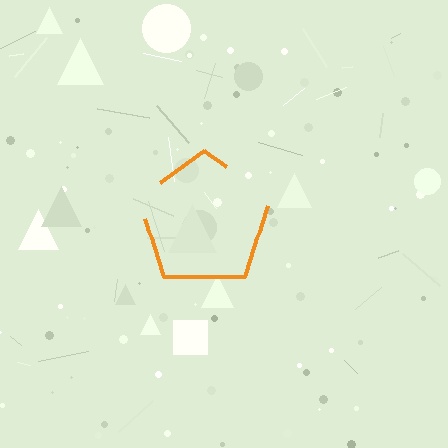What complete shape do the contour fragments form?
The contour fragments form a pentagon.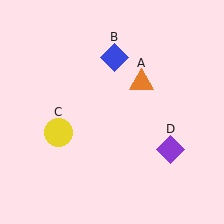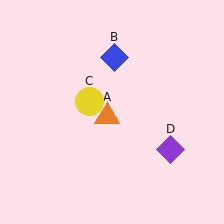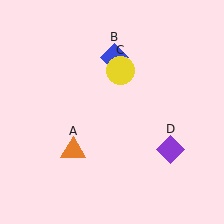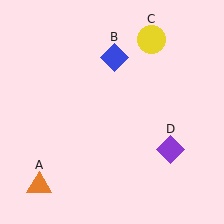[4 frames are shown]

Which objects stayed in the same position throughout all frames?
Blue diamond (object B) and purple diamond (object D) remained stationary.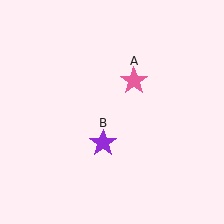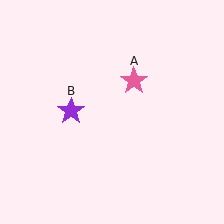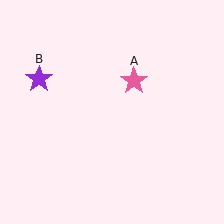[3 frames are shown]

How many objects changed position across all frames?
1 object changed position: purple star (object B).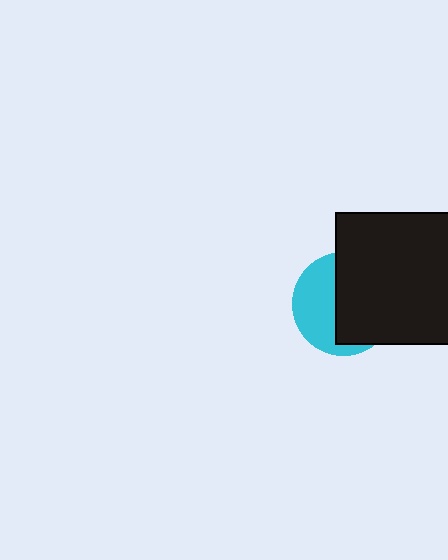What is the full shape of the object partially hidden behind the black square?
The partially hidden object is a cyan circle.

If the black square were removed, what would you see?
You would see the complete cyan circle.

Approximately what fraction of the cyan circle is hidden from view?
Roughly 56% of the cyan circle is hidden behind the black square.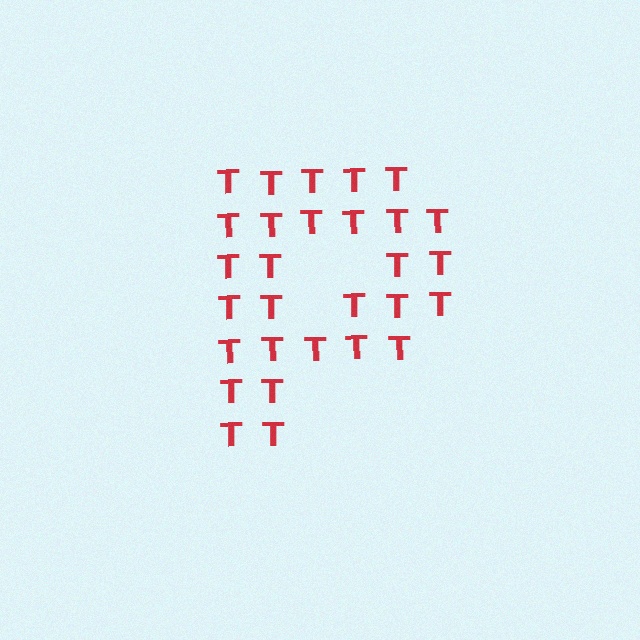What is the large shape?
The large shape is the letter P.